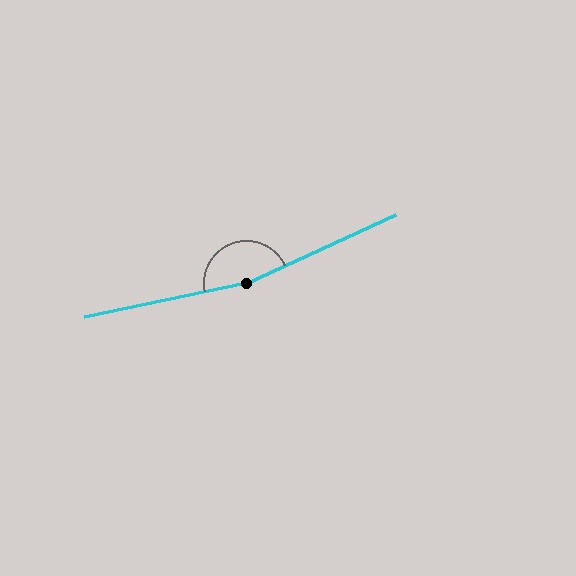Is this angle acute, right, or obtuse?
It is obtuse.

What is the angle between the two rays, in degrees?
Approximately 167 degrees.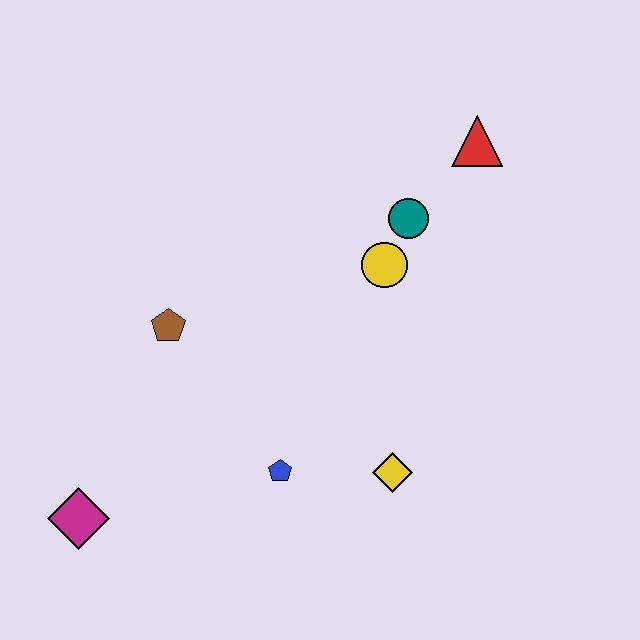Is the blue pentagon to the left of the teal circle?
Yes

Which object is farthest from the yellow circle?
The magenta diamond is farthest from the yellow circle.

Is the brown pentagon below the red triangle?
Yes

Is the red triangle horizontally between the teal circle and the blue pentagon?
No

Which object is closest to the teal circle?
The yellow circle is closest to the teal circle.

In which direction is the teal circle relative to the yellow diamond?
The teal circle is above the yellow diamond.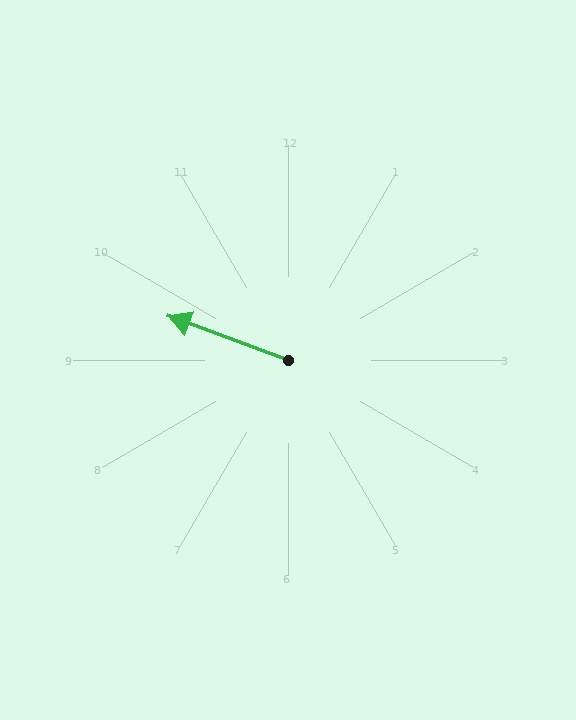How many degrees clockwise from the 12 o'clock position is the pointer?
Approximately 290 degrees.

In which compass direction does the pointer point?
West.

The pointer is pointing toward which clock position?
Roughly 10 o'clock.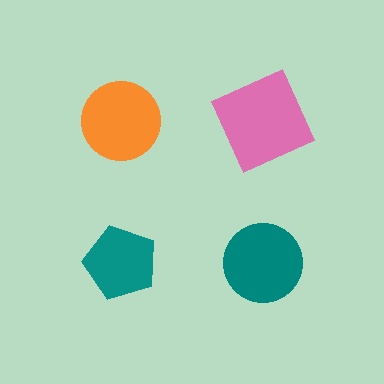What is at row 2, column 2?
A teal circle.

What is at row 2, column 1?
A teal pentagon.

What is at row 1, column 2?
A pink square.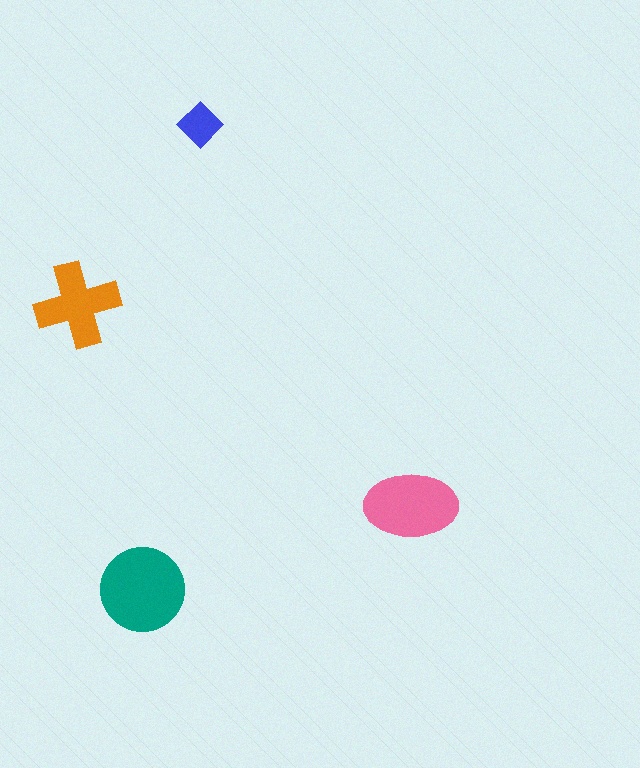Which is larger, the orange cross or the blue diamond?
The orange cross.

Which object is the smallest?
The blue diamond.